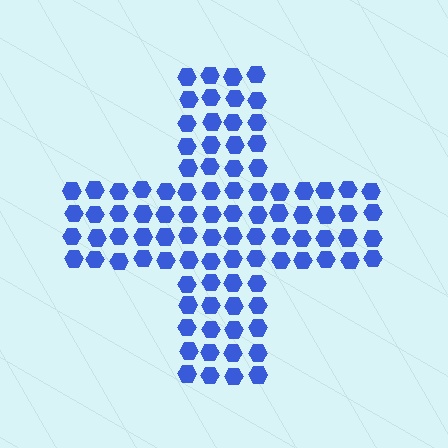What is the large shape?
The large shape is a cross.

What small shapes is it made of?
It is made of small hexagons.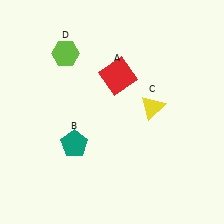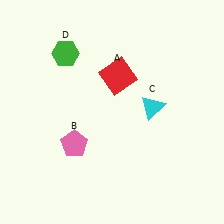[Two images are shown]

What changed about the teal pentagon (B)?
In Image 1, B is teal. In Image 2, it changed to pink.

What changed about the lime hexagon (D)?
In Image 1, D is lime. In Image 2, it changed to green.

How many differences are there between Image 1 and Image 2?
There are 3 differences between the two images.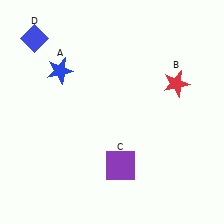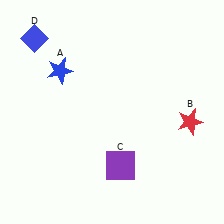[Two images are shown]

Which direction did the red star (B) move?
The red star (B) moved down.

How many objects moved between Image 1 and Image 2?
1 object moved between the two images.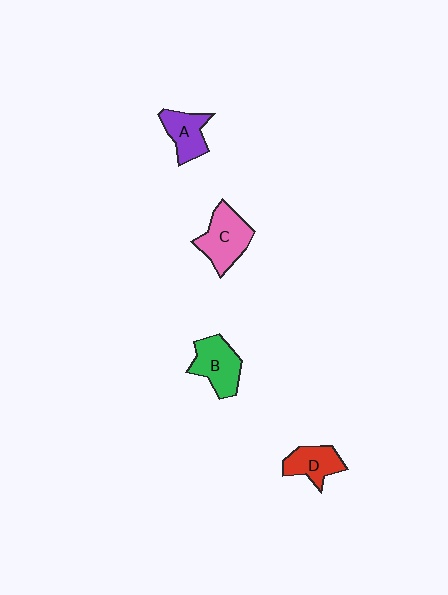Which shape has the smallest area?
Shape D (red).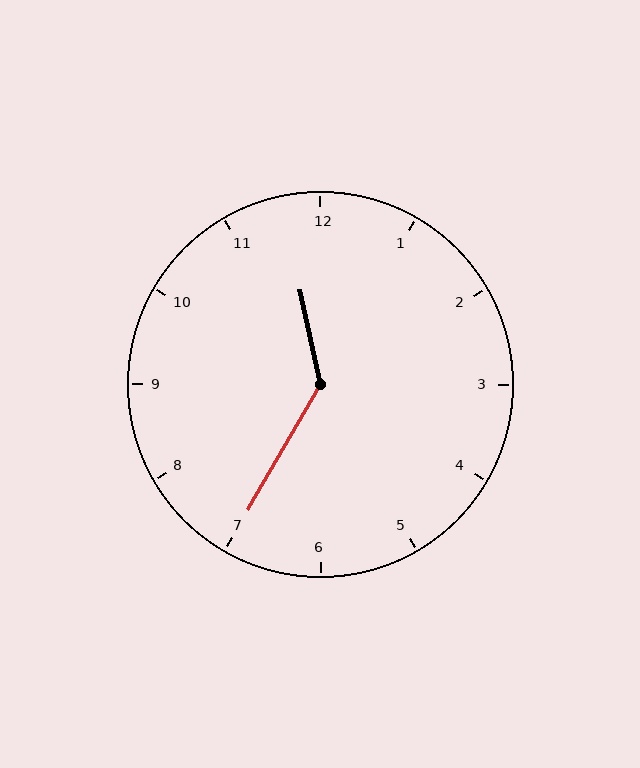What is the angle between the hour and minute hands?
Approximately 138 degrees.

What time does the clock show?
11:35.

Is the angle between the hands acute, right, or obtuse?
It is obtuse.